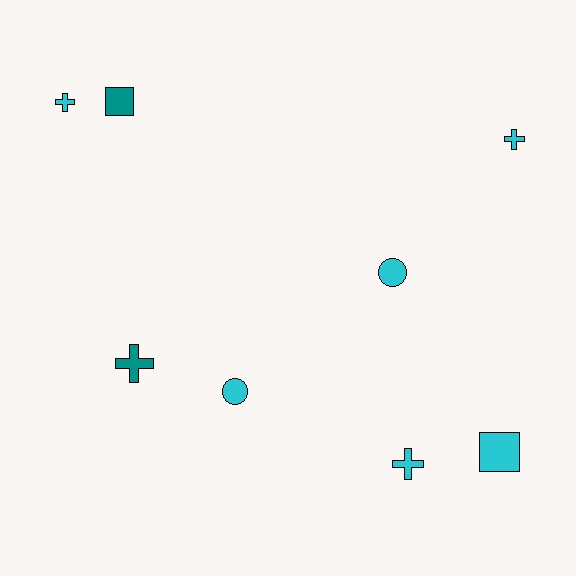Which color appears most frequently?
Cyan, with 6 objects.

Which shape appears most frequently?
Cross, with 4 objects.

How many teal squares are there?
There is 1 teal square.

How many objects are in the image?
There are 8 objects.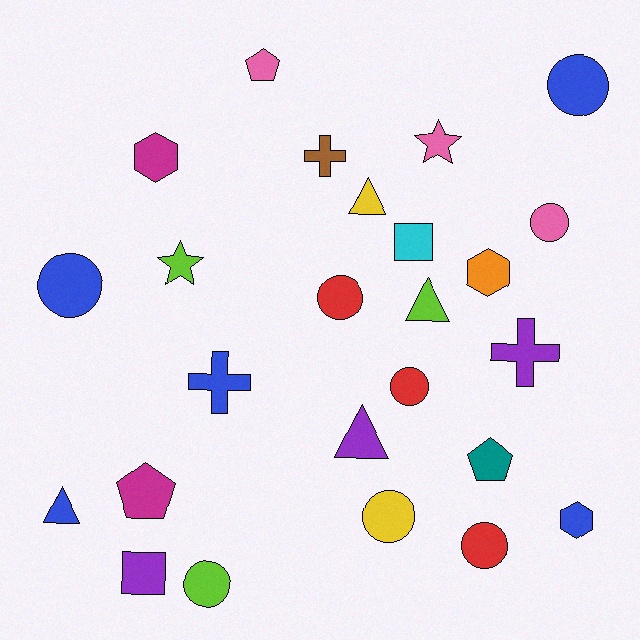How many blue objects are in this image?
There are 5 blue objects.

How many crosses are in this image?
There are 3 crosses.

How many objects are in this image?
There are 25 objects.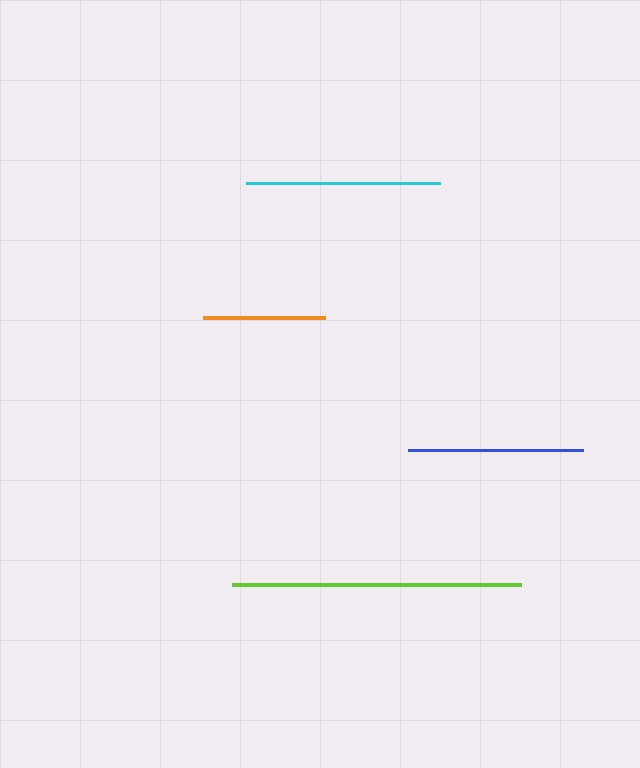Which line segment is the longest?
The lime line is the longest at approximately 289 pixels.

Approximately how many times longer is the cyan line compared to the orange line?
The cyan line is approximately 1.6 times the length of the orange line.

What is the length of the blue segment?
The blue segment is approximately 174 pixels long.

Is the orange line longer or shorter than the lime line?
The lime line is longer than the orange line.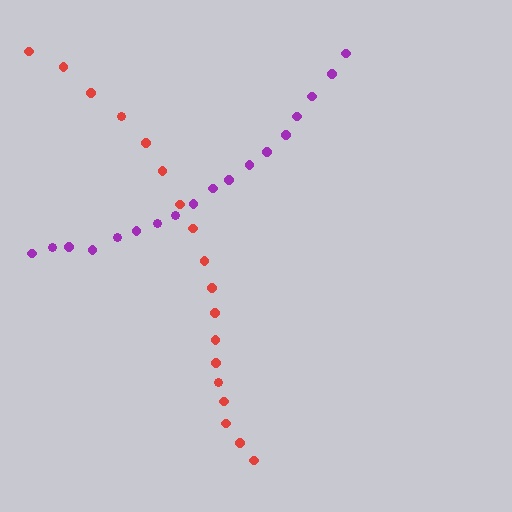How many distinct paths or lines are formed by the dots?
There are 2 distinct paths.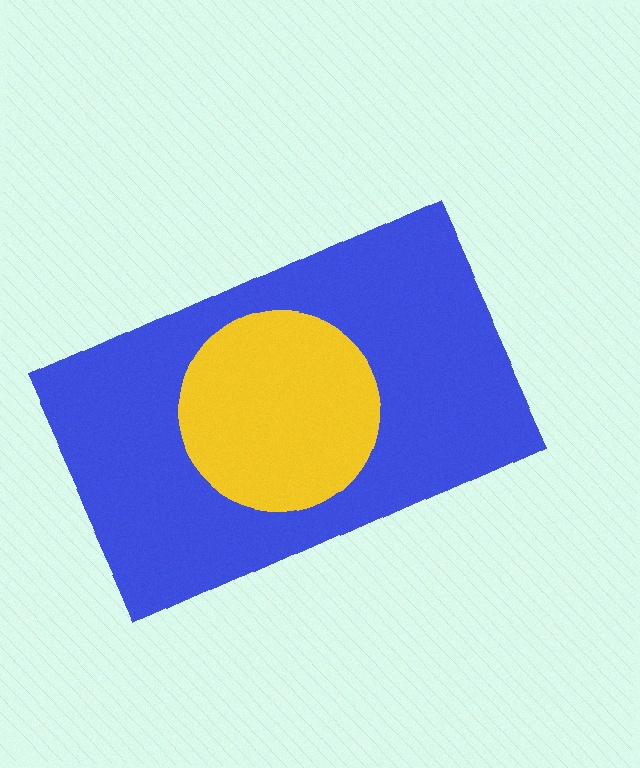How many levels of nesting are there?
2.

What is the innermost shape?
The yellow circle.